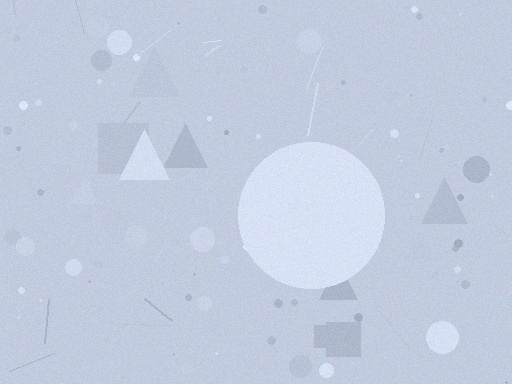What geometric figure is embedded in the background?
A circle is embedded in the background.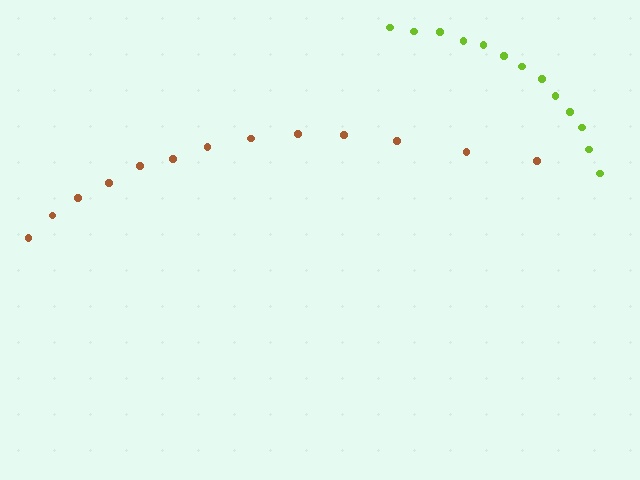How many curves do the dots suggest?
There are 2 distinct paths.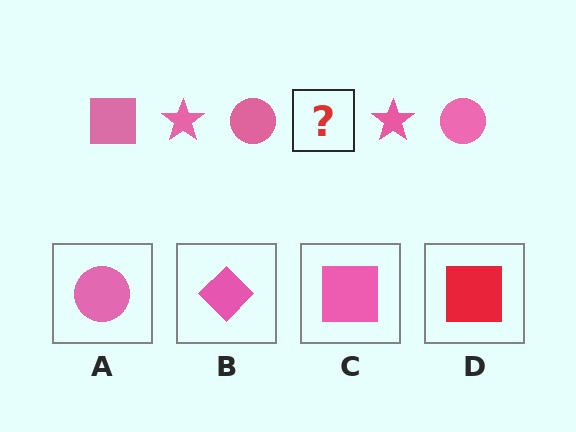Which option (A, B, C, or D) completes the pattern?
C.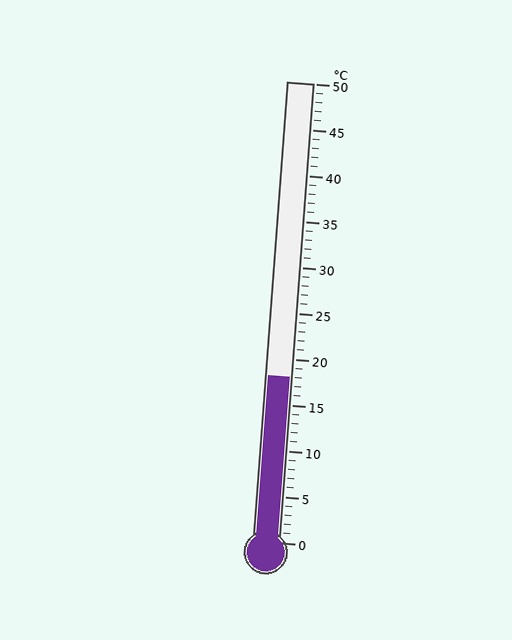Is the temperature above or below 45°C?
The temperature is below 45°C.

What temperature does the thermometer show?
The thermometer shows approximately 18°C.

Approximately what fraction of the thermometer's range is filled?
The thermometer is filled to approximately 35% of its range.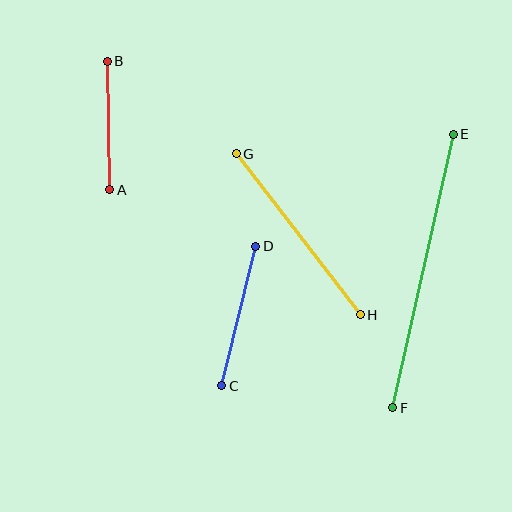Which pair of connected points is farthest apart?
Points E and F are farthest apart.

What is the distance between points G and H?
The distance is approximately 203 pixels.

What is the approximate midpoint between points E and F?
The midpoint is at approximately (423, 271) pixels.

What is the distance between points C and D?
The distance is approximately 143 pixels.